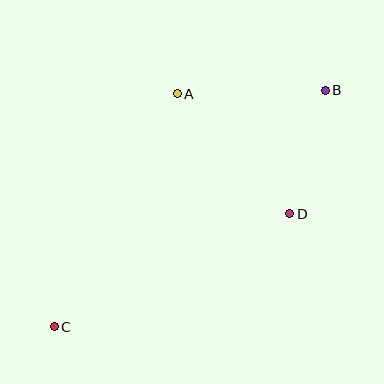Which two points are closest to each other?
Points B and D are closest to each other.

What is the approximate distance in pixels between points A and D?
The distance between A and D is approximately 165 pixels.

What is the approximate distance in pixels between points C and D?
The distance between C and D is approximately 261 pixels.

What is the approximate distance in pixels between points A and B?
The distance between A and B is approximately 148 pixels.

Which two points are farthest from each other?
Points B and C are farthest from each other.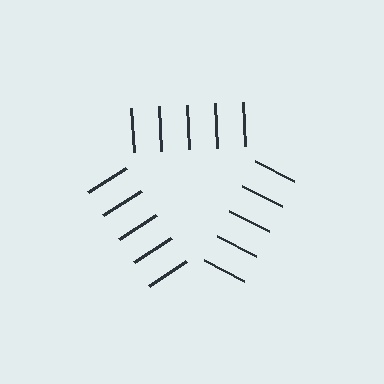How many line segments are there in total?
15 — 5 along each of the 3 edges.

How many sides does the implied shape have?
3 sides — the line-ends trace a triangle.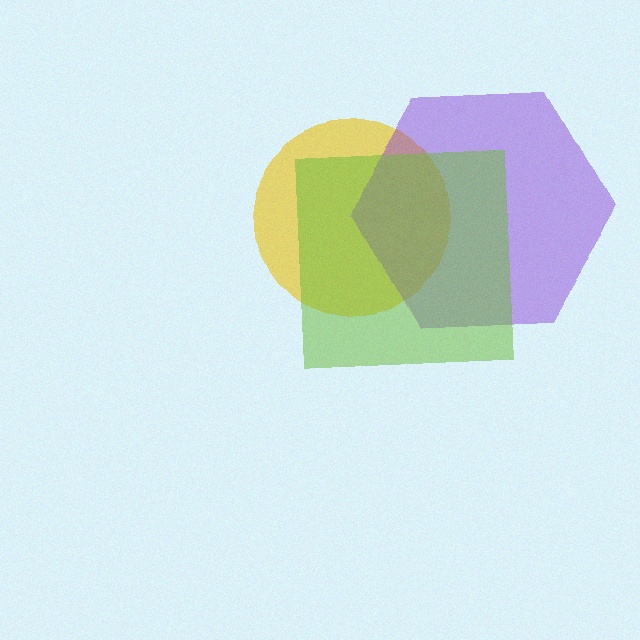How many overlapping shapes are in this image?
There are 3 overlapping shapes in the image.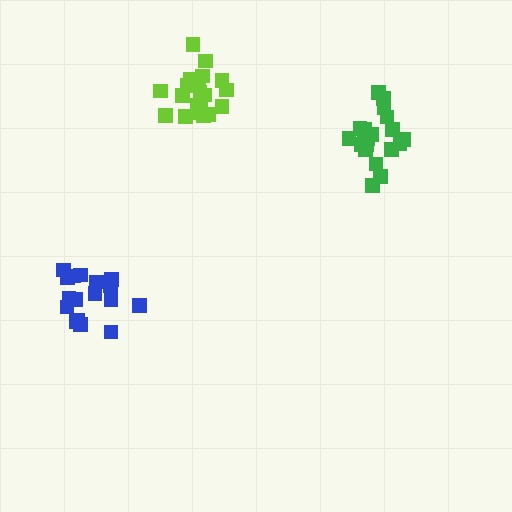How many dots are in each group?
Group 1: 17 dots, Group 2: 19 dots, Group 3: 20 dots (56 total).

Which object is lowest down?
The blue cluster is bottommost.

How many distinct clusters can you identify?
There are 3 distinct clusters.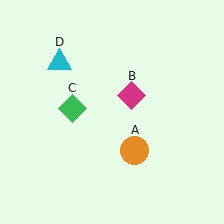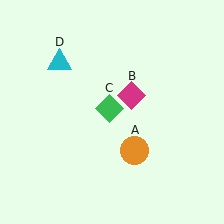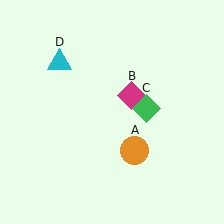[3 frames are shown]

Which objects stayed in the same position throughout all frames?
Orange circle (object A) and magenta diamond (object B) and cyan triangle (object D) remained stationary.